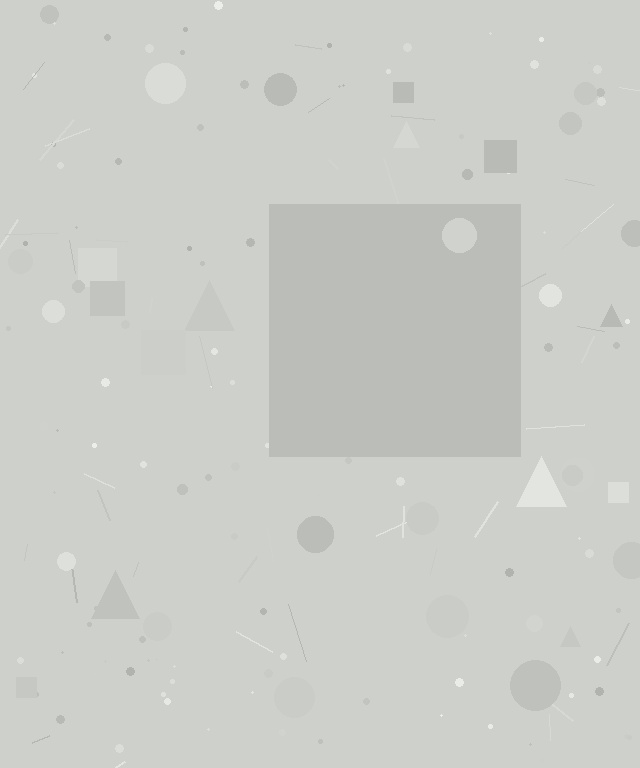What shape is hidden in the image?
A square is hidden in the image.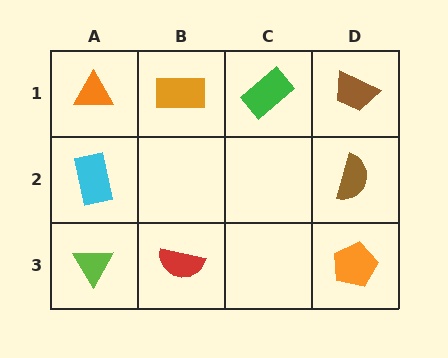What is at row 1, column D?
A brown trapezoid.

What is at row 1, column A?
An orange triangle.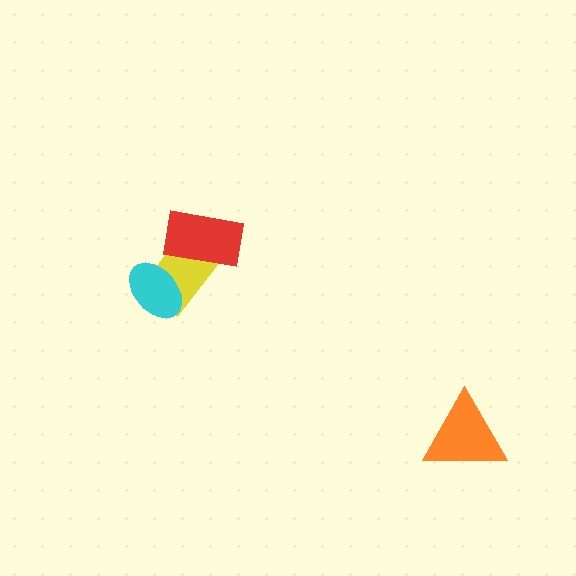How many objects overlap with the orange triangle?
0 objects overlap with the orange triangle.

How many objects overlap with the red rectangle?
1 object overlaps with the red rectangle.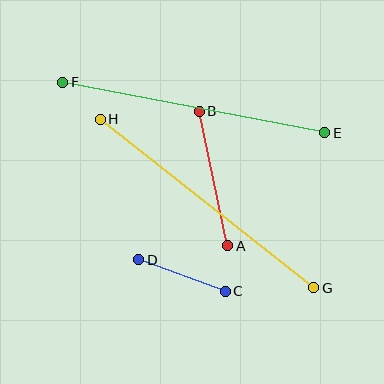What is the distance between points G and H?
The distance is approximately 272 pixels.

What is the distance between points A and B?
The distance is approximately 137 pixels.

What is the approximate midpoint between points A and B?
The midpoint is at approximately (213, 179) pixels.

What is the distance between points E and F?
The distance is approximately 267 pixels.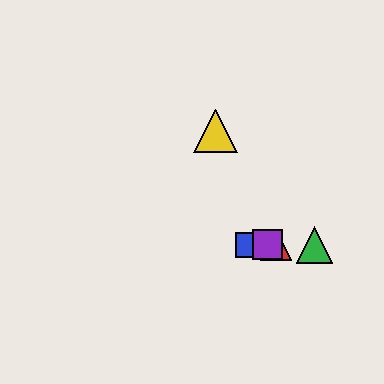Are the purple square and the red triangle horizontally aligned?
Yes, both are at y≈245.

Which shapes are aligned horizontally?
The red triangle, the blue square, the green triangle, the purple square are aligned horizontally.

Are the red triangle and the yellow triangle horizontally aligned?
No, the red triangle is at y≈245 and the yellow triangle is at y≈131.